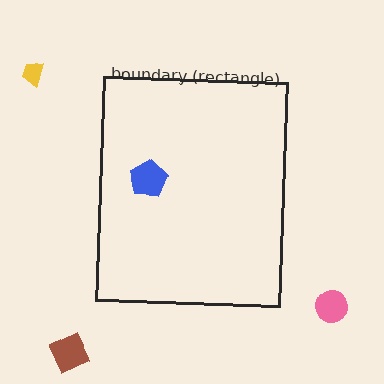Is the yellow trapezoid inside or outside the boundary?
Outside.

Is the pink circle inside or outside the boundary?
Outside.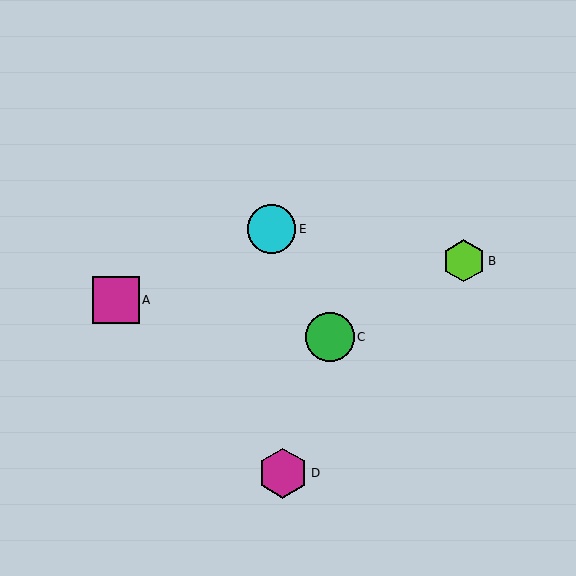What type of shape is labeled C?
Shape C is a green circle.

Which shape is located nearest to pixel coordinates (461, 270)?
The lime hexagon (labeled B) at (464, 261) is nearest to that location.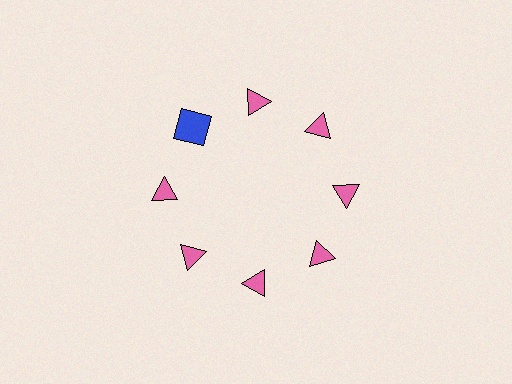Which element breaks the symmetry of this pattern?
The blue square at roughly the 10 o'clock position breaks the symmetry. All other shapes are pink triangles.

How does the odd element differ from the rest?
It differs in both color (blue instead of pink) and shape (square instead of triangle).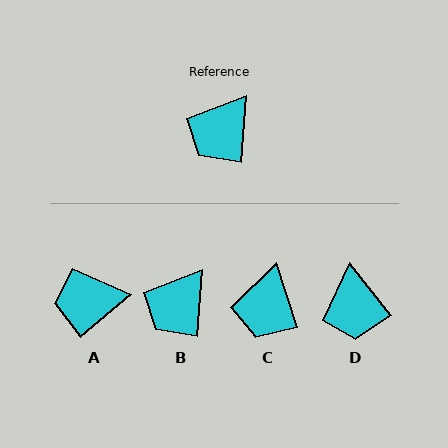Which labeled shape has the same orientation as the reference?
B.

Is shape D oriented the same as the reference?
No, it is off by about 43 degrees.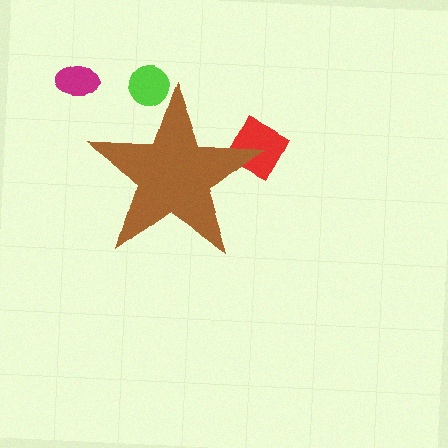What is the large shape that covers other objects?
A brown star.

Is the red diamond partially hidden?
Yes, the red diamond is partially hidden behind the brown star.